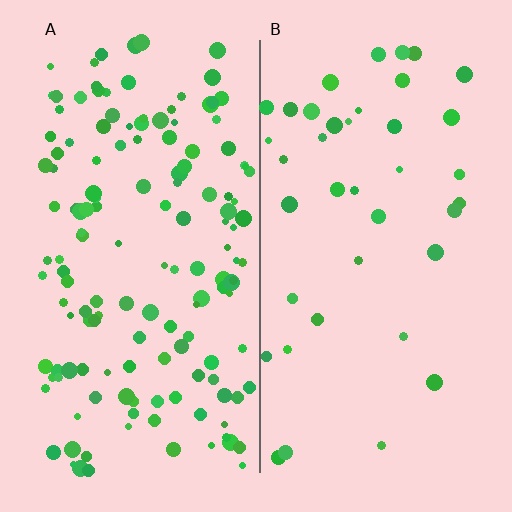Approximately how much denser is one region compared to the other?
Approximately 3.7× — region A over region B.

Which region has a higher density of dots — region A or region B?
A (the left).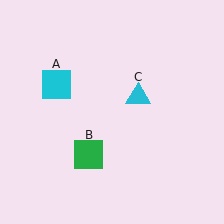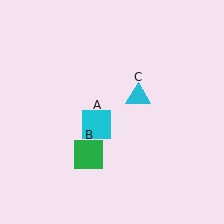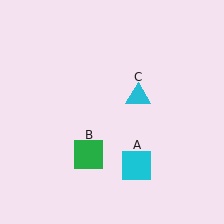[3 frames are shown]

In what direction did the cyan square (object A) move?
The cyan square (object A) moved down and to the right.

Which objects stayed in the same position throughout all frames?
Green square (object B) and cyan triangle (object C) remained stationary.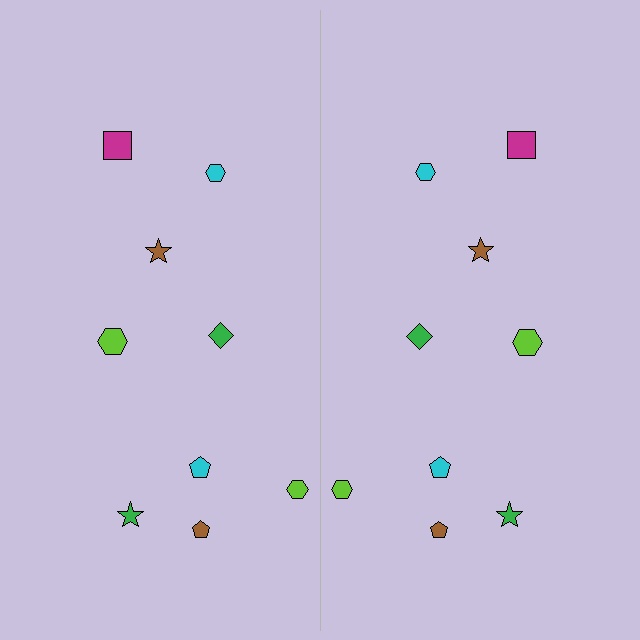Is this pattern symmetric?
Yes, this pattern has bilateral (reflection) symmetry.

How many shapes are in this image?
There are 18 shapes in this image.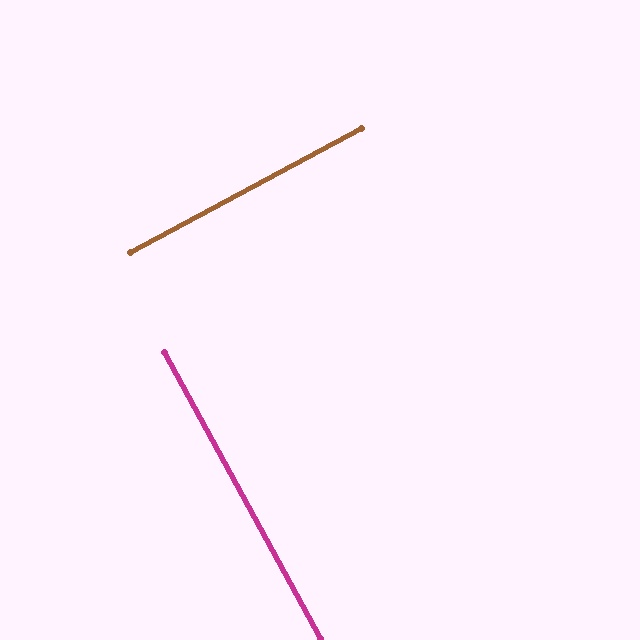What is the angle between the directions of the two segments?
Approximately 90 degrees.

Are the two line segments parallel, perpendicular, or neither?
Perpendicular — they meet at approximately 90°.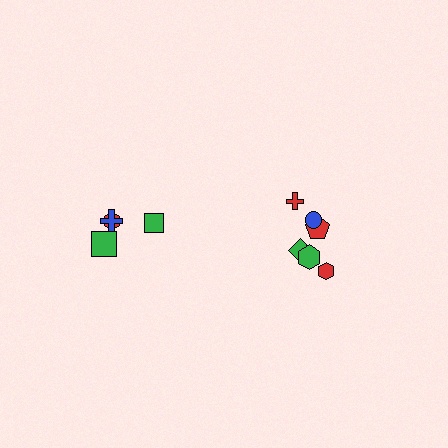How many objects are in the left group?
There are 4 objects.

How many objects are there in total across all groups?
There are 10 objects.